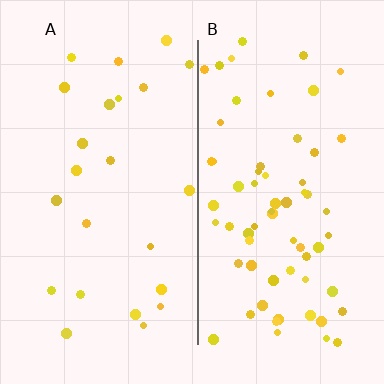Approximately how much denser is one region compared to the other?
Approximately 2.7× — region B over region A.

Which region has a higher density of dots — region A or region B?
B (the right).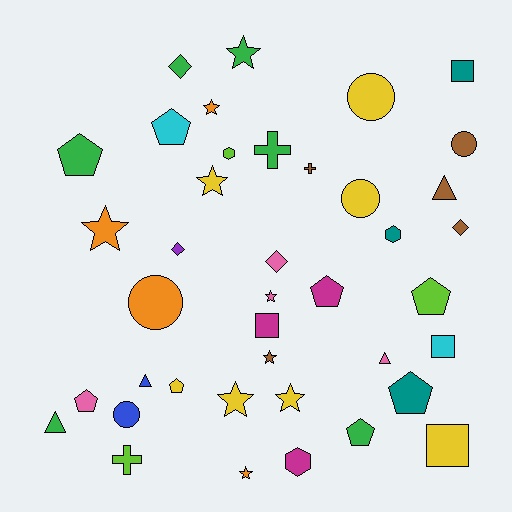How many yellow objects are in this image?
There are 7 yellow objects.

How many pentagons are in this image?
There are 8 pentagons.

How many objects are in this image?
There are 40 objects.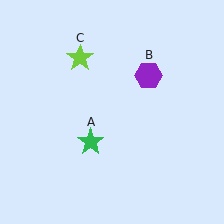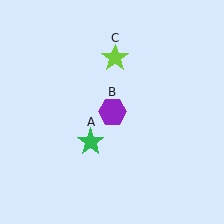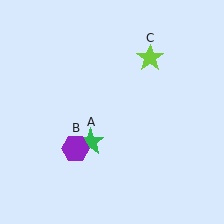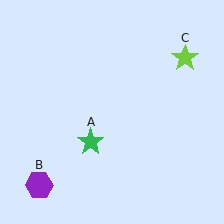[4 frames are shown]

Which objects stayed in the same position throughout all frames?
Green star (object A) remained stationary.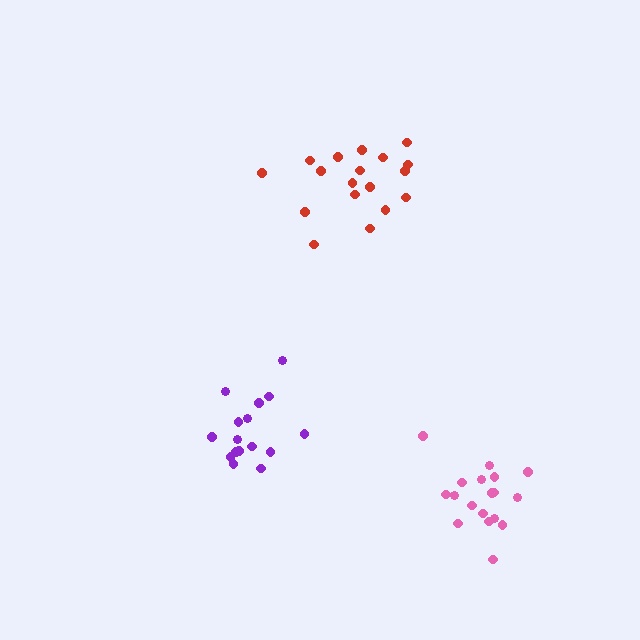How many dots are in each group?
Group 1: 18 dots, Group 2: 16 dots, Group 3: 18 dots (52 total).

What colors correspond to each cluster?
The clusters are colored: red, purple, pink.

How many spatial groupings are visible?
There are 3 spatial groupings.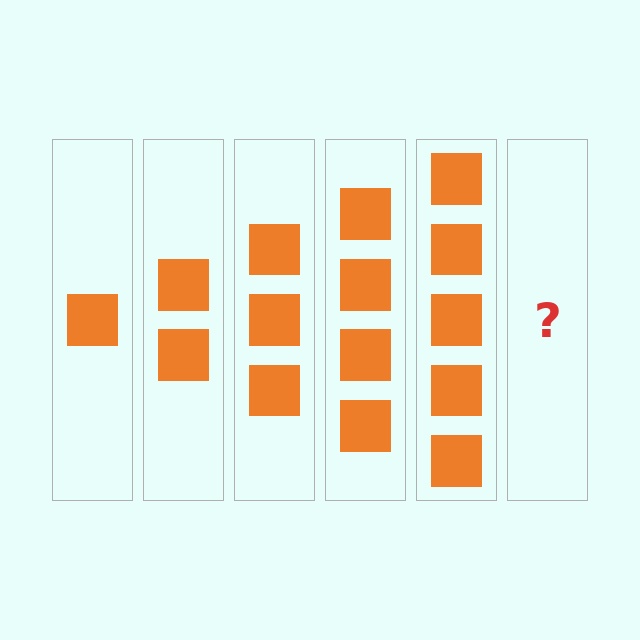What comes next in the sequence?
The next element should be 6 squares.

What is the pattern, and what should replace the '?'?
The pattern is that each step adds one more square. The '?' should be 6 squares.